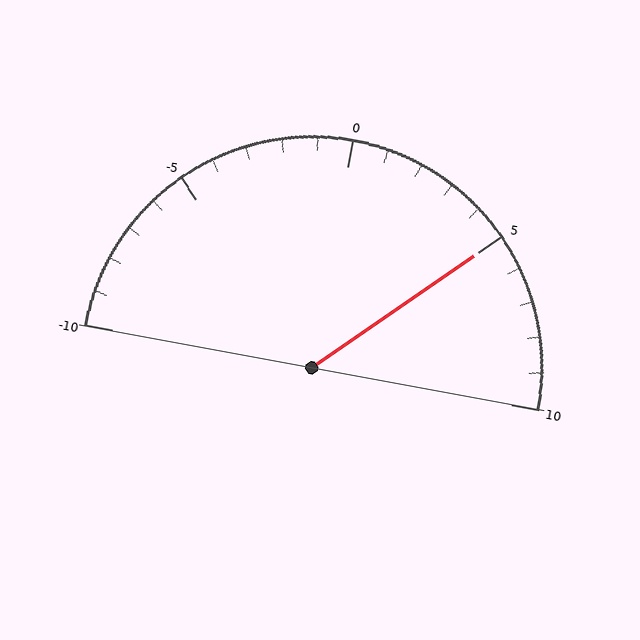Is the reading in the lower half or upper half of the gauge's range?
The reading is in the upper half of the range (-10 to 10).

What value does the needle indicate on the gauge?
The needle indicates approximately 5.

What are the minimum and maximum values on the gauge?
The gauge ranges from -10 to 10.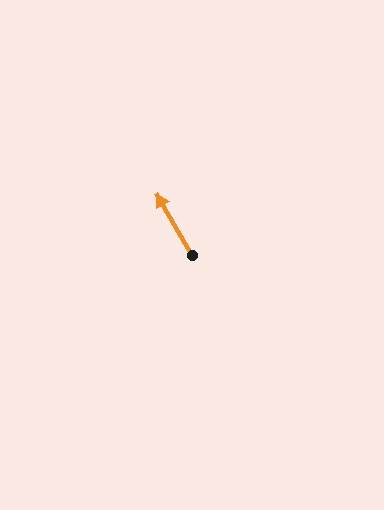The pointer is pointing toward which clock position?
Roughly 11 o'clock.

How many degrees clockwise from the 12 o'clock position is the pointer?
Approximately 330 degrees.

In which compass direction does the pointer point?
Northwest.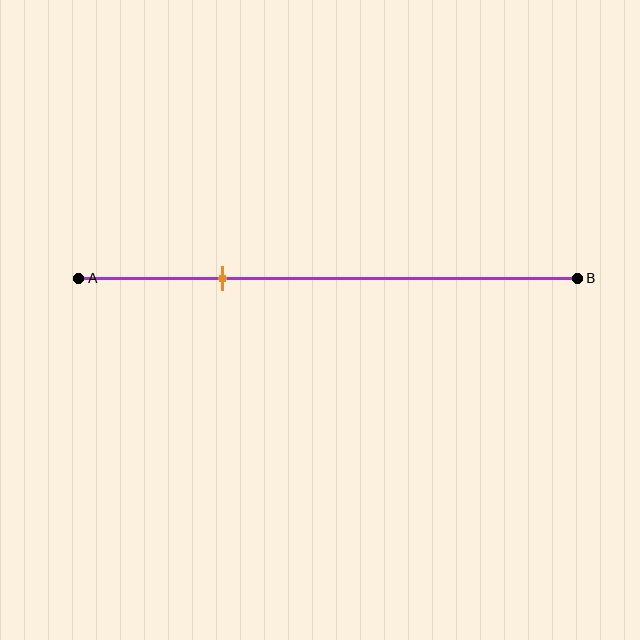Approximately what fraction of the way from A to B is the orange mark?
The orange mark is approximately 30% of the way from A to B.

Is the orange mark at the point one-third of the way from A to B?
No, the mark is at about 30% from A, not at the 33% one-third point.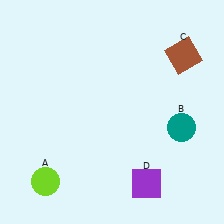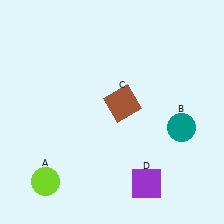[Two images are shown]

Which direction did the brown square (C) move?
The brown square (C) moved left.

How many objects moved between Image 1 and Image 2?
1 object moved between the two images.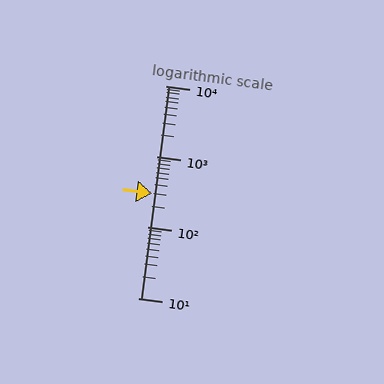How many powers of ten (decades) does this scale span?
The scale spans 3 decades, from 10 to 10000.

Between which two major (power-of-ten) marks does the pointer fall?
The pointer is between 100 and 1000.